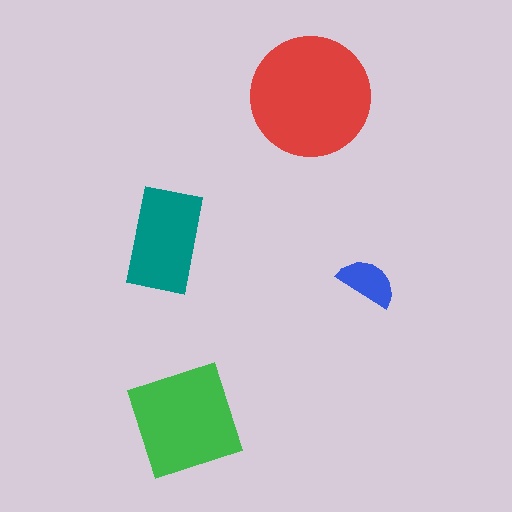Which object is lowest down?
The green square is bottommost.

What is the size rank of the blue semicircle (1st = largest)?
4th.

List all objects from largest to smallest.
The red circle, the green square, the teal rectangle, the blue semicircle.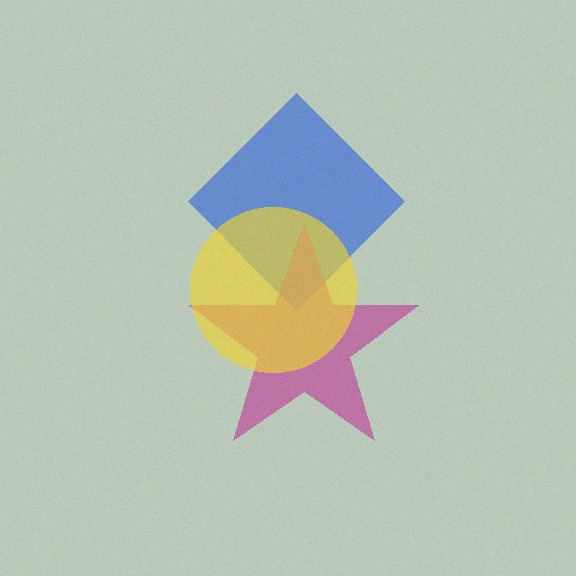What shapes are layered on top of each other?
The layered shapes are: a blue diamond, a magenta star, a yellow circle.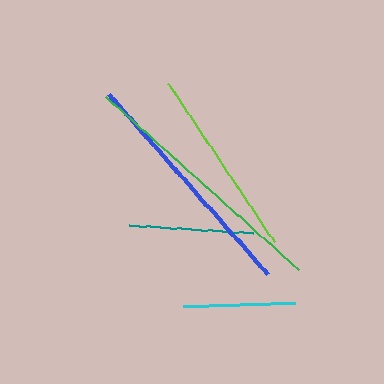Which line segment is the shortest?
The cyan line is the shortest at approximately 113 pixels.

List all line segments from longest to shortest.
From longest to shortest: green, blue, lime, teal, cyan.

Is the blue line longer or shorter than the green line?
The green line is longer than the blue line.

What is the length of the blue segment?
The blue segment is approximately 241 pixels long.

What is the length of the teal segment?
The teal segment is approximately 125 pixels long.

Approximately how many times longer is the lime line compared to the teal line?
The lime line is approximately 1.5 times the length of the teal line.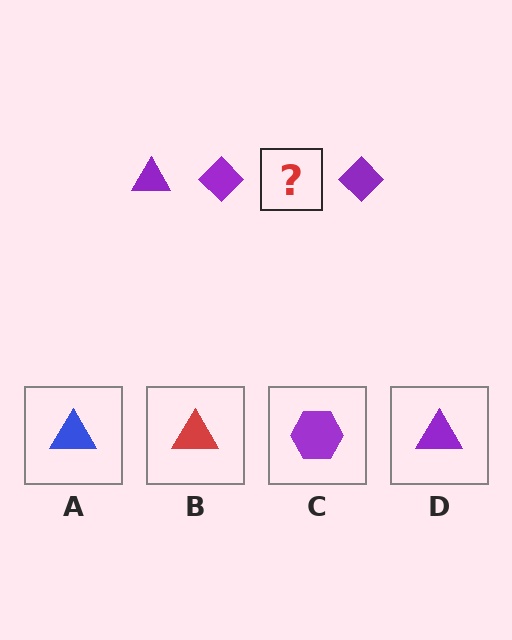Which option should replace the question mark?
Option D.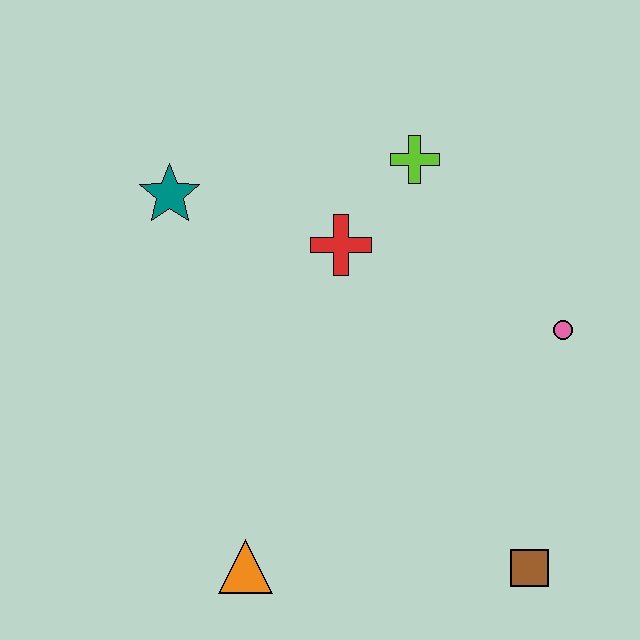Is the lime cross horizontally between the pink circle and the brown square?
No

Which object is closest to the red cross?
The lime cross is closest to the red cross.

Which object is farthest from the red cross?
The brown square is farthest from the red cross.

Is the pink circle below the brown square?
No